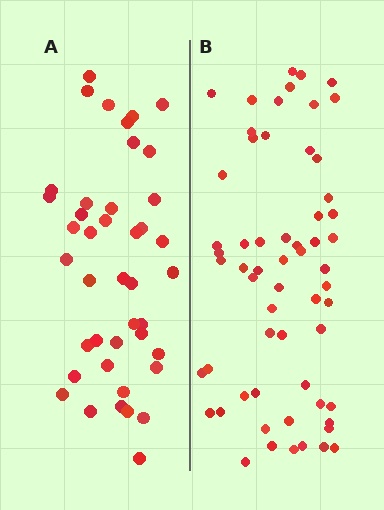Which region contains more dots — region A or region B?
Region B (the right region) has more dots.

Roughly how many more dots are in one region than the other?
Region B has approximately 20 more dots than region A.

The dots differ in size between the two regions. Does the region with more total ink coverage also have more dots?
No. Region A has more total ink coverage because its dots are larger, but region B actually contains more individual dots. Total area can be misleading — the number of items is what matters here.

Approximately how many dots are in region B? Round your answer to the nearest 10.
About 60 dots.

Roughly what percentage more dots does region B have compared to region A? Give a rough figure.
About 45% more.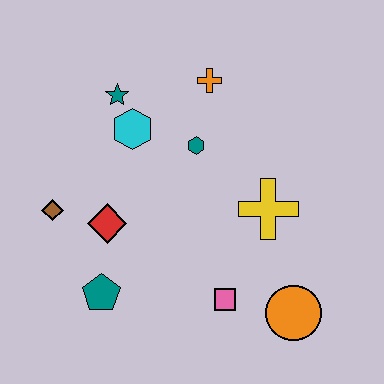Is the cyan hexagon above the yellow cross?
Yes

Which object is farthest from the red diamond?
The orange circle is farthest from the red diamond.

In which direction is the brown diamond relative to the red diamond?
The brown diamond is to the left of the red diamond.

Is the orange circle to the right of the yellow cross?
Yes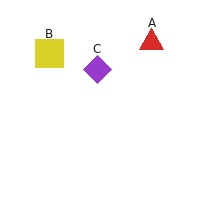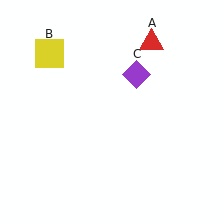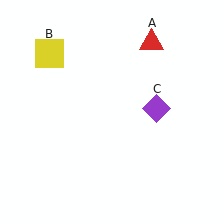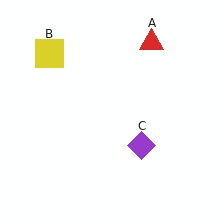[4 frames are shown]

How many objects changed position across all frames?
1 object changed position: purple diamond (object C).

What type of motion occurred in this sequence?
The purple diamond (object C) rotated clockwise around the center of the scene.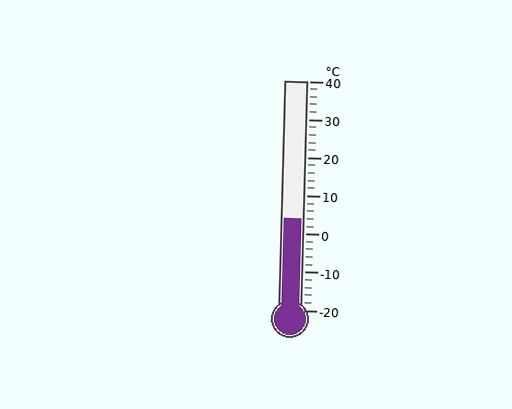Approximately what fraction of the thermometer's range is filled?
The thermometer is filled to approximately 40% of its range.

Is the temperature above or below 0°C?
The temperature is above 0°C.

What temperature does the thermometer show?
The thermometer shows approximately 4°C.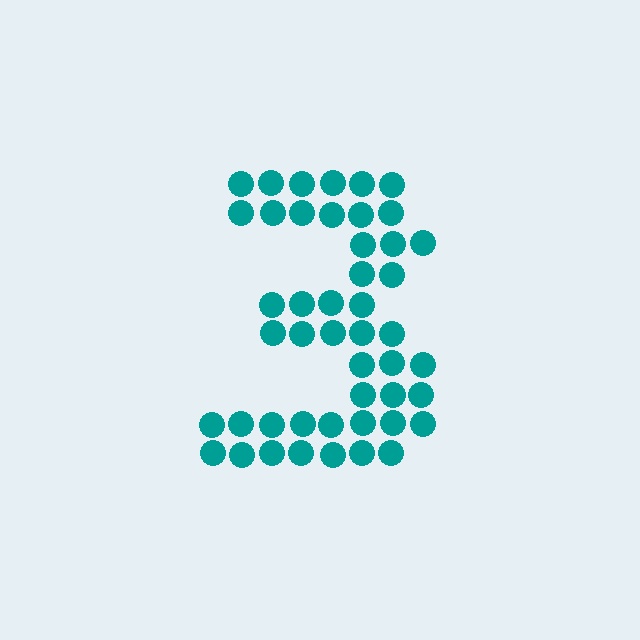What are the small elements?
The small elements are circles.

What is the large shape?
The large shape is the digit 3.